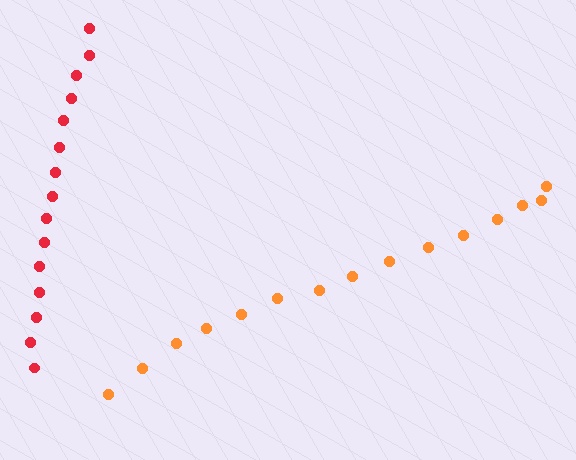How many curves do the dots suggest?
There are 2 distinct paths.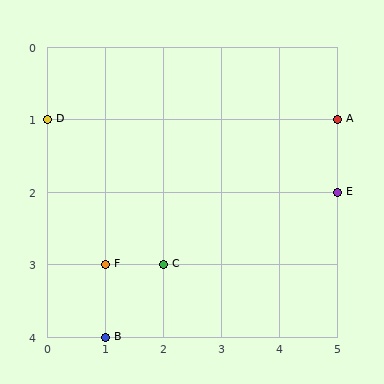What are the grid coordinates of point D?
Point D is at grid coordinates (0, 1).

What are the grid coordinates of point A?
Point A is at grid coordinates (5, 1).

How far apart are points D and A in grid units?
Points D and A are 5 columns apart.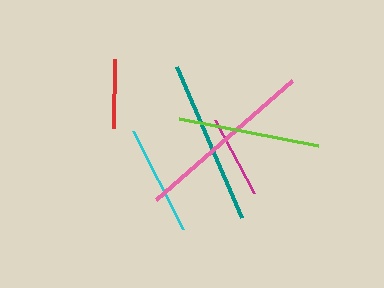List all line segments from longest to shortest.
From longest to shortest: pink, teal, lime, cyan, magenta, red.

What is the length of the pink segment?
The pink segment is approximately 180 pixels long.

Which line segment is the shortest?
The red line is the shortest at approximately 69 pixels.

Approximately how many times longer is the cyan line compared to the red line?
The cyan line is approximately 1.6 times the length of the red line.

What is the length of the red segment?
The red segment is approximately 69 pixels long.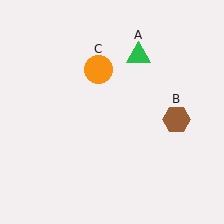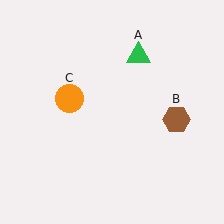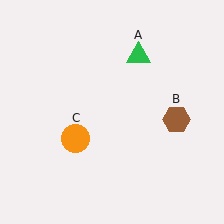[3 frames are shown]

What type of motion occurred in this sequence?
The orange circle (object C) rotated counterclockwise around the center of the scene.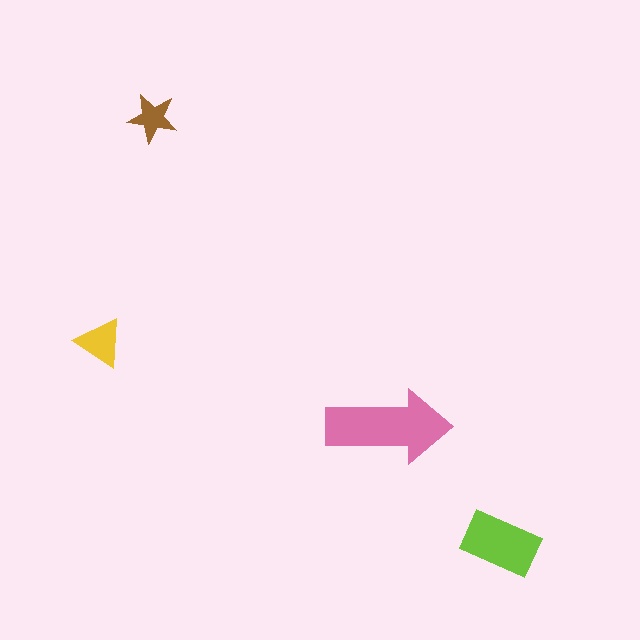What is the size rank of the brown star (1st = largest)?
4th.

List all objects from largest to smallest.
The pink arrow, the lime rectangle, the yellow triangle, the brown star.